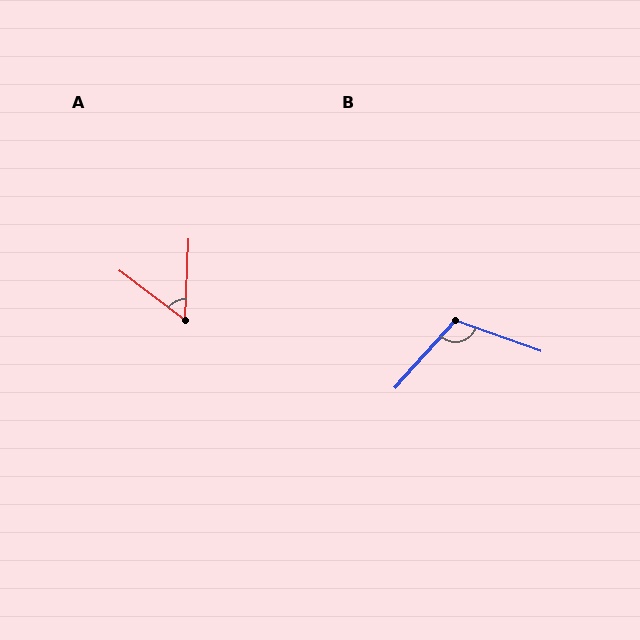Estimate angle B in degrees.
Approximately 112 degrees.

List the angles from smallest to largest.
A (56°), B (112°).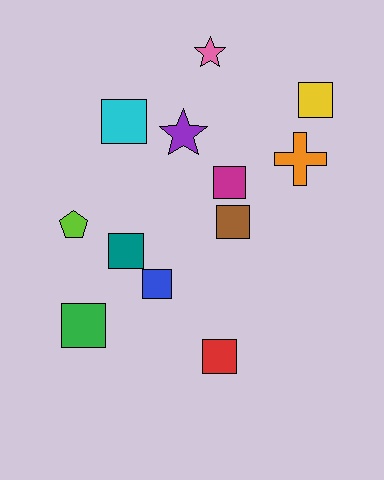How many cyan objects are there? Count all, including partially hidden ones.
There is 1 cyan object.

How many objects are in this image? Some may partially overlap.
There are 12 objects.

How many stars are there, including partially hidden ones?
There are 2 stars.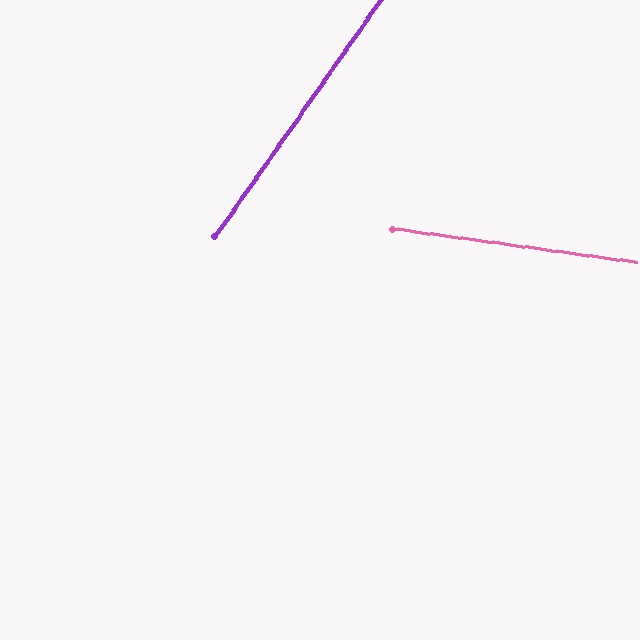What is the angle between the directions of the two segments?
Approximately 63 degrees.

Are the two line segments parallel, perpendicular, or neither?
Neither parallel nor perpendicular — they differ by about 63°.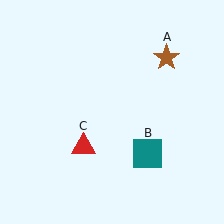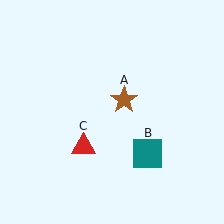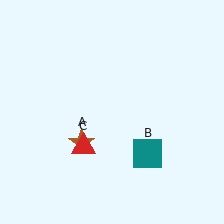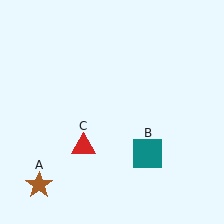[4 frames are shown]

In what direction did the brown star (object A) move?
The brown star (object A) moved down and to the left.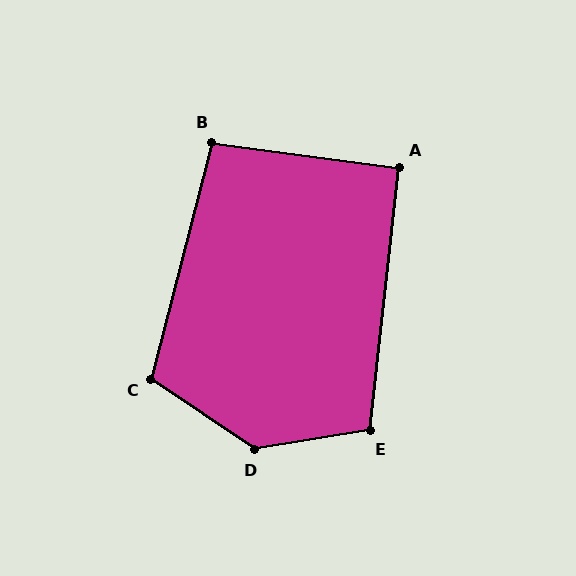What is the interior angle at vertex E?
Approximately 106 degrees (obtuse).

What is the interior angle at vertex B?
Approximately 97 degrees (obtuse).